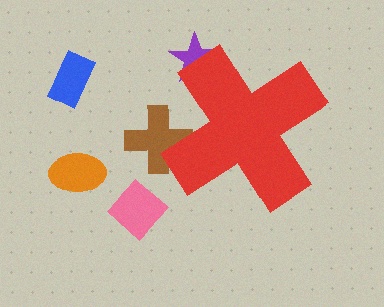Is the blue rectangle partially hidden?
No, the blue rectangle is fully visible.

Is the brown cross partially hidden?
Yes, the brown cross is partially hidden behind the red cross.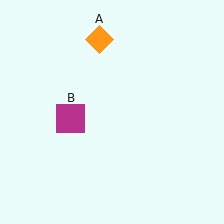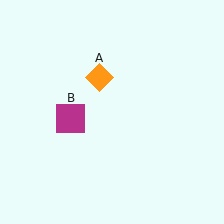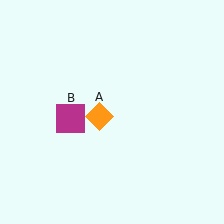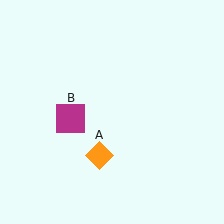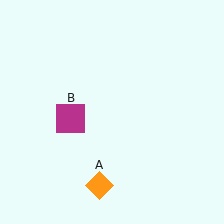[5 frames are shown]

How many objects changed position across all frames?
1 object changed position: orange diamond (object A).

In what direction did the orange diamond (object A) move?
The orange diamond (object A) moved down.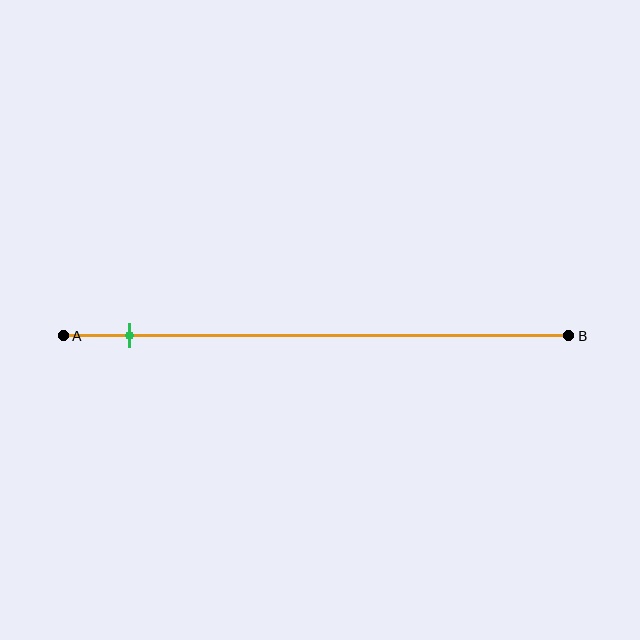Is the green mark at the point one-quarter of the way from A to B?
No, the mark is at about 15% from A, not at the 25% one-quarter point.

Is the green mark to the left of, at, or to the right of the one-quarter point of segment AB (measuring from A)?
The green mark is to the left of the one-quarter point of segment AB.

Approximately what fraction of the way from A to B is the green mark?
The green mark is approximately 15% of the way from A to B.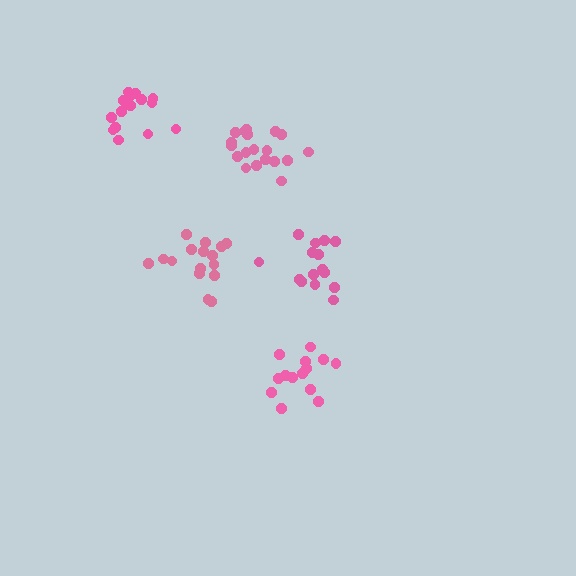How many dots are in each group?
Group 1: 19 dots, Group 2: 15 dots, Group 3: 14 dots, Group 4: 16 dots, Group 5: 16 dots (80 total).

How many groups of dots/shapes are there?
There are 5 groups.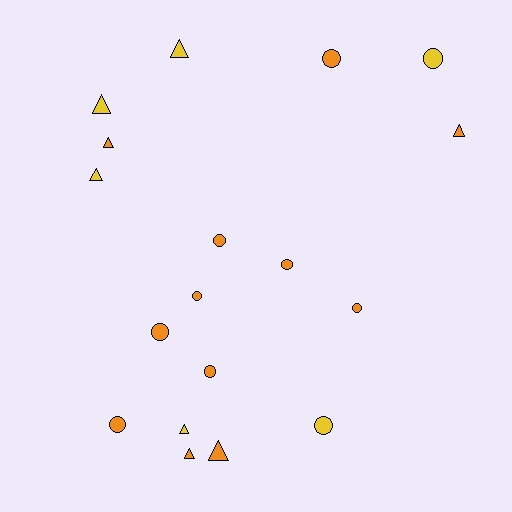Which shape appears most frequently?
Circle, with 10 objects.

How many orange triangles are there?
There are 4 orange triangles.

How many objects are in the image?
There are 18 objects.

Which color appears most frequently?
Orange, with 12 objects.